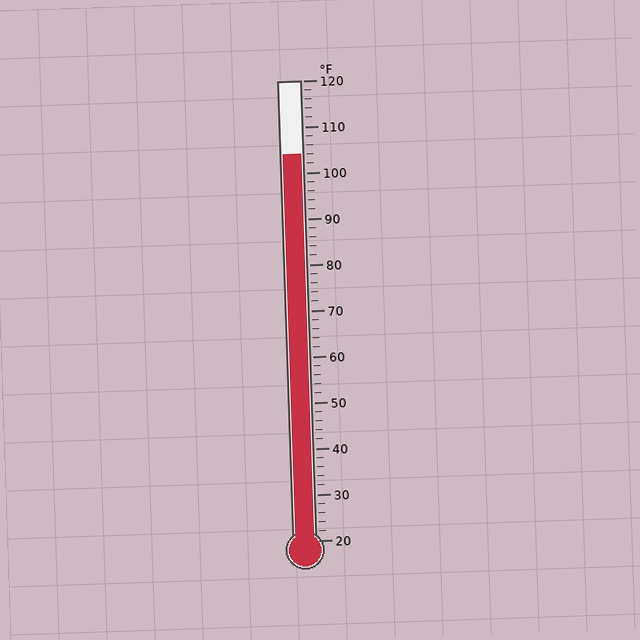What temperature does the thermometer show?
The thermometer shows approximately 104°F.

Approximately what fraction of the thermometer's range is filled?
The thermometer is filled to approximately 85% of its range.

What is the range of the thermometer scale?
The thermometer scale ranges from 20°F to 120°F.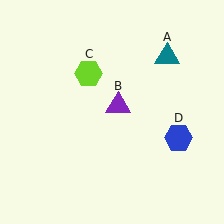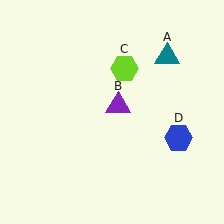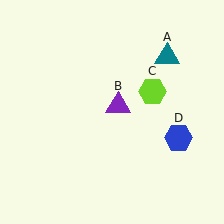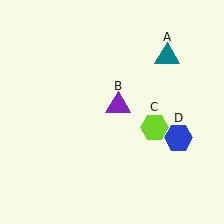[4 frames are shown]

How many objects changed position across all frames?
1 object changed position: lime hexagon (object C).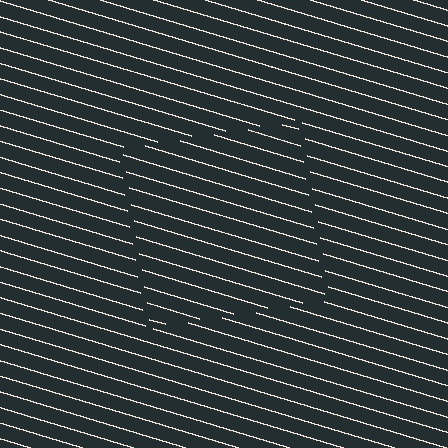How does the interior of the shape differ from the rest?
The interior of the shape contains the same grating, shifted by half a period — the contour is defined by the phase discontinuity where line-ends from the inner and outer gratings abut.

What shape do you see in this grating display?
An illusory square. The interior of the shape contains the same grating, shifted by half a period — the contour is defined by the phase discontinuity where line-ends from the inner and outer gratings abut.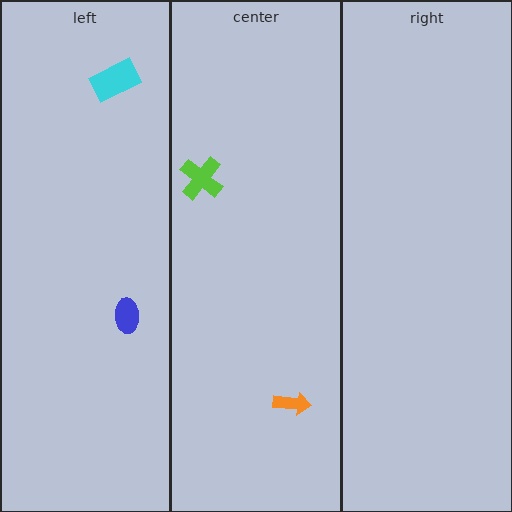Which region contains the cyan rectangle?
The left region.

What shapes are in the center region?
The orange arrow, the lime cross.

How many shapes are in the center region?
2.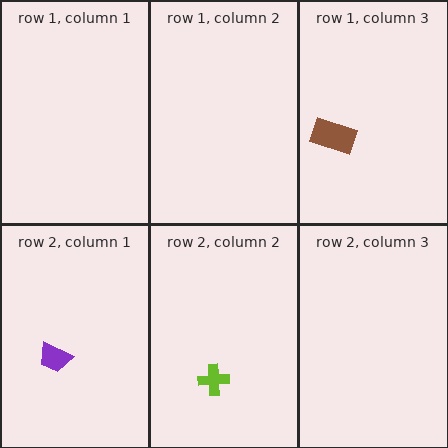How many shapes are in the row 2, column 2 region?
1.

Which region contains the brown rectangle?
The row 1, column 3 region.